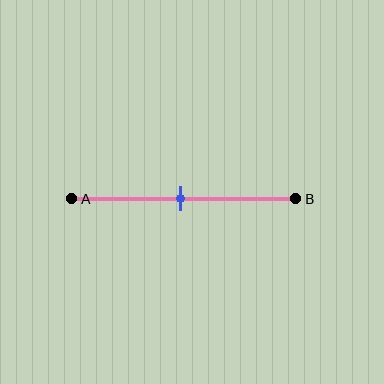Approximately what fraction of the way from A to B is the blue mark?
The blue mark is approximately 50% of the way from A to B.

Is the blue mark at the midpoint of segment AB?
Yes, the mark is approximately at the midpoint.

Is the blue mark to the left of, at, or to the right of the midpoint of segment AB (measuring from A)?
The blue mark is approximately at the midpoint of segment AB.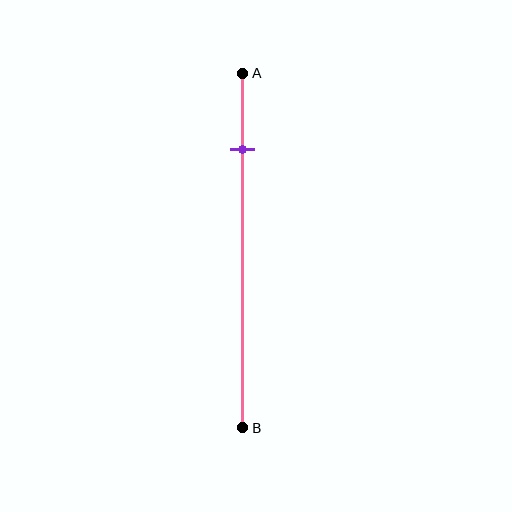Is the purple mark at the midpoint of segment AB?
No, the mark is at about 20% from A, not at the 50% midpoint.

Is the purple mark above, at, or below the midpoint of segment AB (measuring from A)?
The purple mark is above the midpoint of segment AB.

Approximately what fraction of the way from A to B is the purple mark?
The purple mark is approximately 20% of the way from A to B.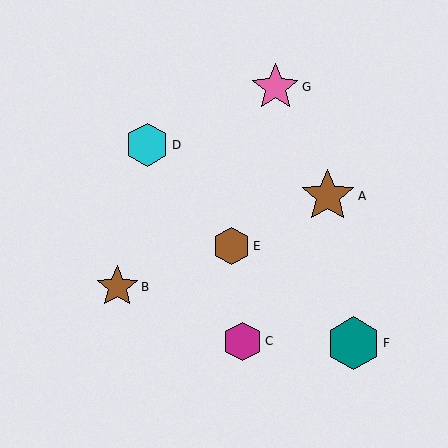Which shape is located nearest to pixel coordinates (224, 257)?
The brown hexagon (labeled E) at (232, 246) is nearest to that location.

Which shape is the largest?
The brown star (labeled A) is the largest.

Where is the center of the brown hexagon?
The center of the brown hexagon is at (232, 246).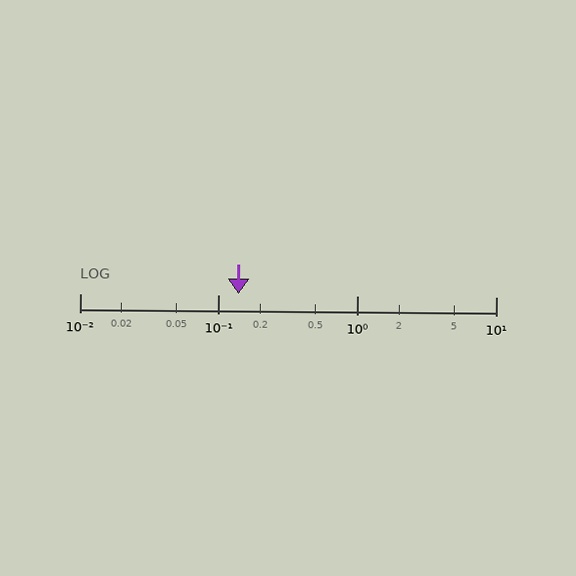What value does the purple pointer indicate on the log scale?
The pointer indicates approximately 0.14.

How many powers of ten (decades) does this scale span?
The scale spans 3 decades, from 0.01 to 10.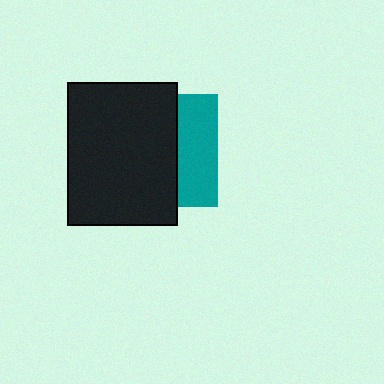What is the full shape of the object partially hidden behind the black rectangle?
The partially hidden object is a teal square.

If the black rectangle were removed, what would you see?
You would see the complete teal square.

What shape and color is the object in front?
The object in front is a black rectangle.